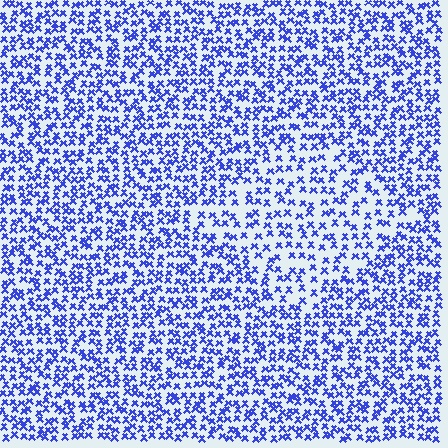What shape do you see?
I see a diamond.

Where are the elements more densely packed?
The elements are more densely packed outside the diamond boundary.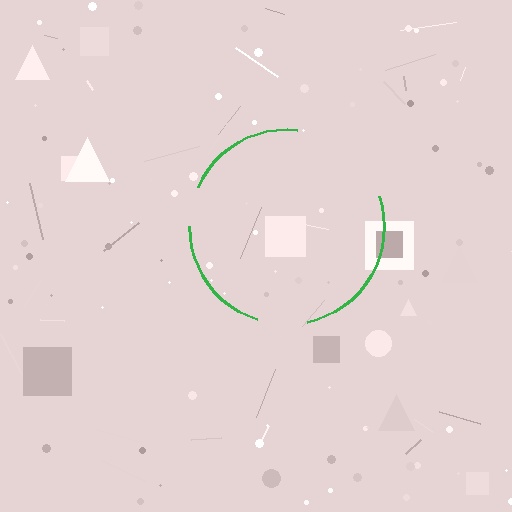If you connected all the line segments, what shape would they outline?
They would outline a circle.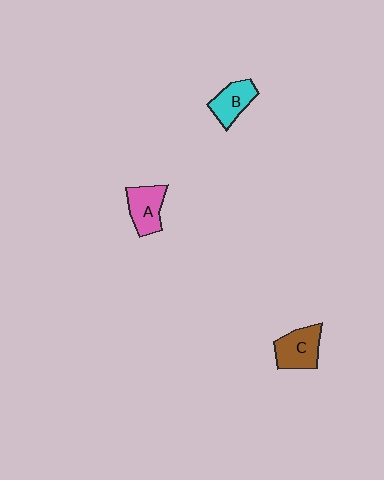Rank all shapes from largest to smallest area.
From largest to smallest: C (brown), A (pink), B (cyan).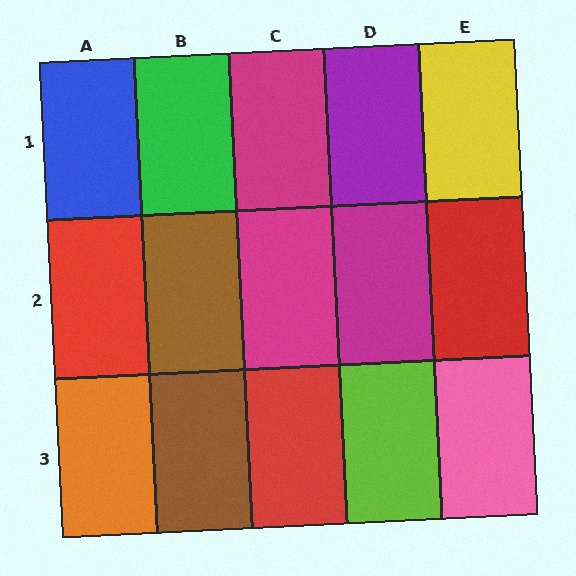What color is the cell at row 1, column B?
Green.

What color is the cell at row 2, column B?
Brown.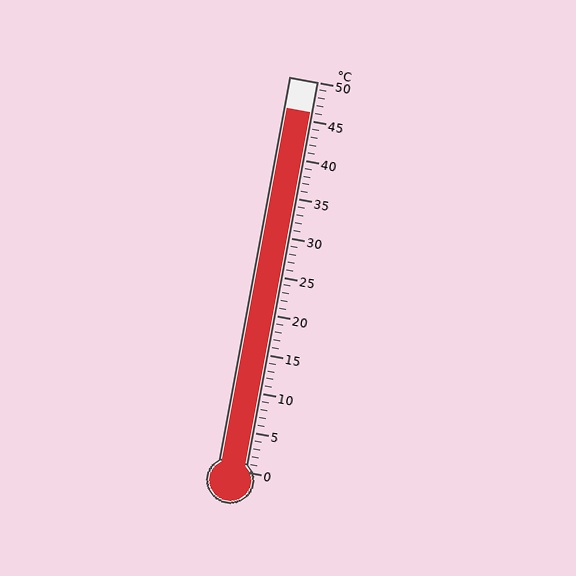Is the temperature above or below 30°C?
The temperature is above 30°C.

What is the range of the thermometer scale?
The thermometer scale ranges from 0°C to 50°C.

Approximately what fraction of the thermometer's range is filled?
The thermometer is filled to approximately 90% of its range.